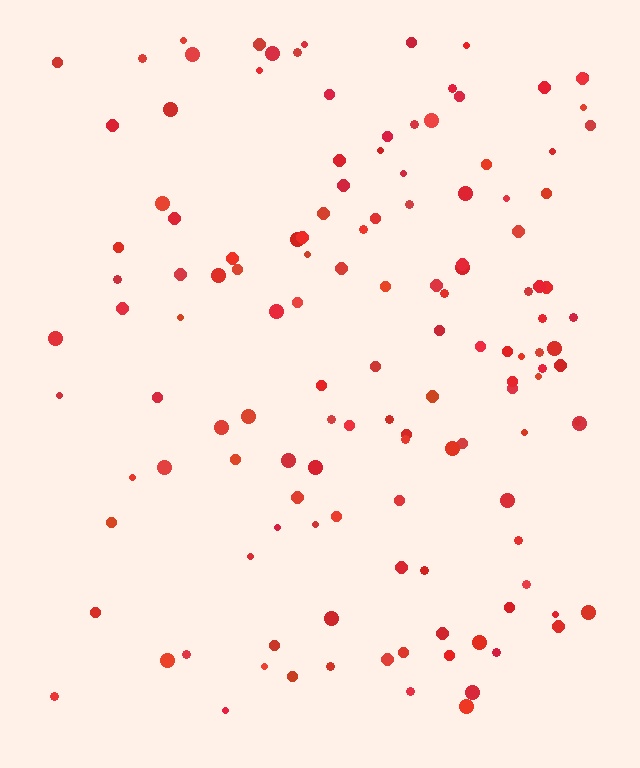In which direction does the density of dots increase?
From left to right, with the right side densest.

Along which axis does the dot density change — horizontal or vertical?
Horizontal.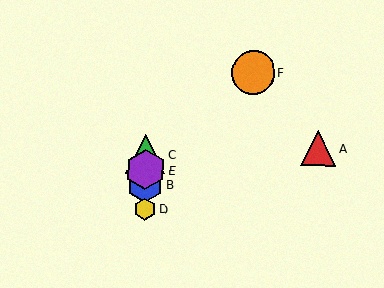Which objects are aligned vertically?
Objects B, C, D, E are aligned vertically.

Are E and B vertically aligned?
Yes, both are at x≈145.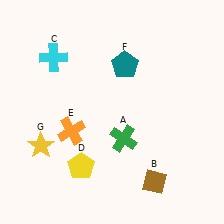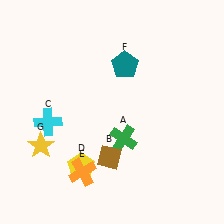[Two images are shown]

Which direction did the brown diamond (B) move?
The brown diamond (B) moved left.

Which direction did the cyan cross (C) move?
The cyan cross (C) moved down.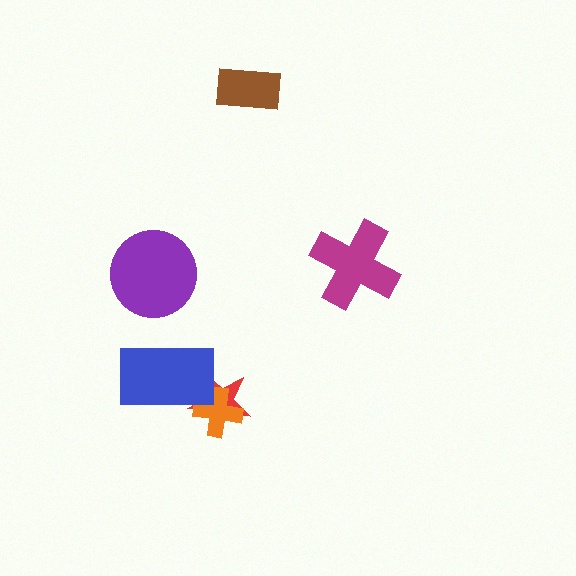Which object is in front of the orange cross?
The blue rectangle is in front of the orange cross.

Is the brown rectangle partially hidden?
No, no other shape covers it.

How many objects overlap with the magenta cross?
0 objects overlap with the magenta cross.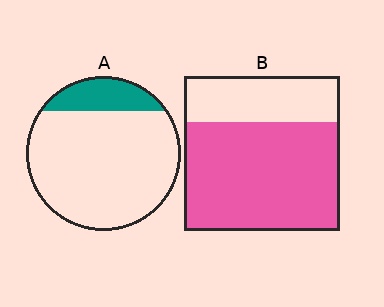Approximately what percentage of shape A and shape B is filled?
A is approximately 15% and B is approximately 70%.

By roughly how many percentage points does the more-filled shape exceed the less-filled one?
By roughly 55 percentage points (B over A).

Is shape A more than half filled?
No.